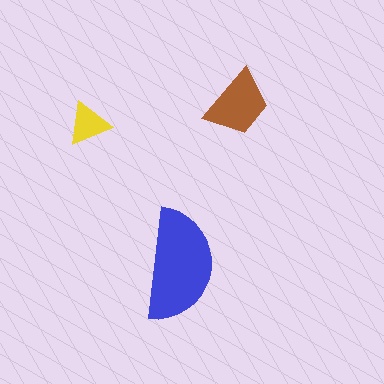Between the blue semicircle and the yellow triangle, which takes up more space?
The blue semicircle.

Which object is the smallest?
The yellow triangle.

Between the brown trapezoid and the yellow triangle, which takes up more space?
The brown trapezoid.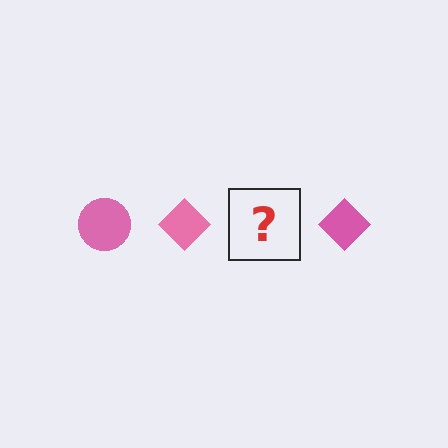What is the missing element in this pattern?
The missing element is a pink circle.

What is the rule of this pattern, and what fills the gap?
The rule is that the pattern cycles through circle, diamond shapes in pink. The gap should be filled with a pink circle.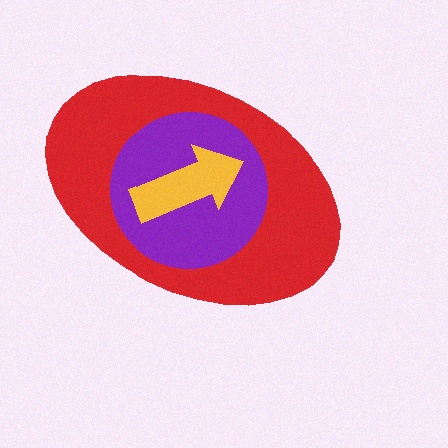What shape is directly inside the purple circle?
The yellow arrow.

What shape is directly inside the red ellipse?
The purple circle.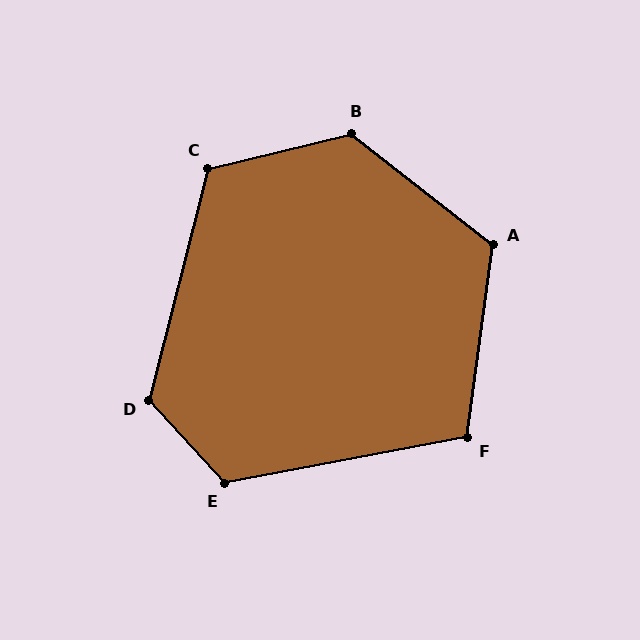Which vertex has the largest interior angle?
B, at approximately 128 degrees.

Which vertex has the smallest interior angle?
F, at approximately 108 degrees.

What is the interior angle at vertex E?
Approximately 122 degrees (obtuse).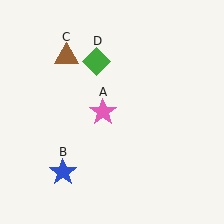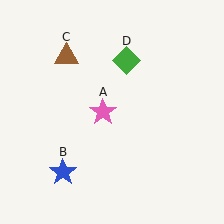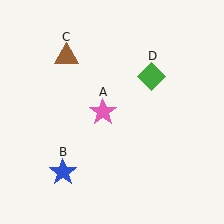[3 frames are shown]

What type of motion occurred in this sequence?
The green diamond (object D) rotated clockwise around the center of the scene.